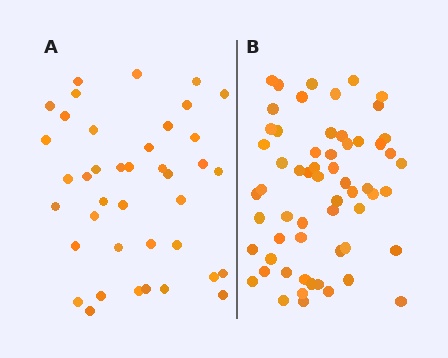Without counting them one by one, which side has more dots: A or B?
Region B (the right region) has more dots.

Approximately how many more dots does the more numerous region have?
Region B has approximately 20 more dots than region A.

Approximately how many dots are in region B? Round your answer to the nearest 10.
About 60 dots.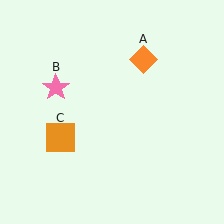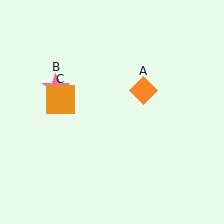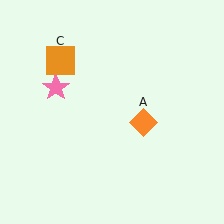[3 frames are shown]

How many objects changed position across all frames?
2 objects changed position: orange diamond (object A), orange square (object C).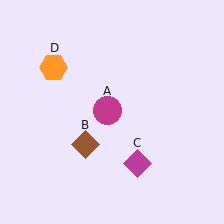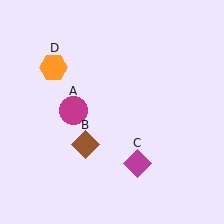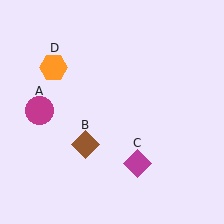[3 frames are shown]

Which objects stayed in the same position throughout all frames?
Brown diamond (object B) and magenta diamond (object C) and orange hexagon (object D) remained stationary.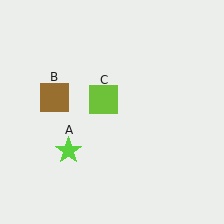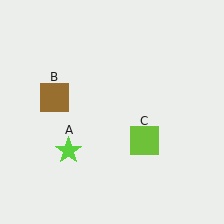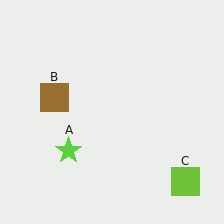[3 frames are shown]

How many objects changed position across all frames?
1 object changed position: lime square (object C).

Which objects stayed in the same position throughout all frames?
Lime star (object A) and brown square (object B) remained stationary.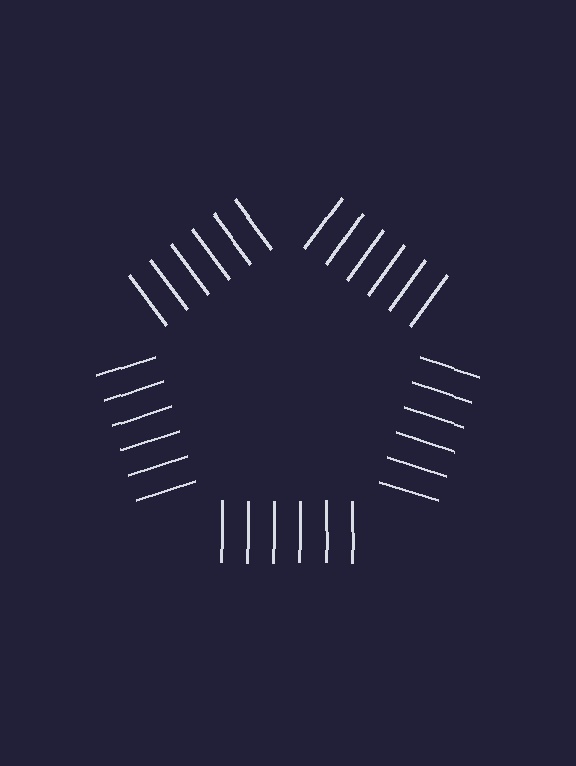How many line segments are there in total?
30 — 6 along each of the 5 edges.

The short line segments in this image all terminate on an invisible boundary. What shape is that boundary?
An illusory pentagon — the line segments terminate on its edges but no continuous stroke is drawn.